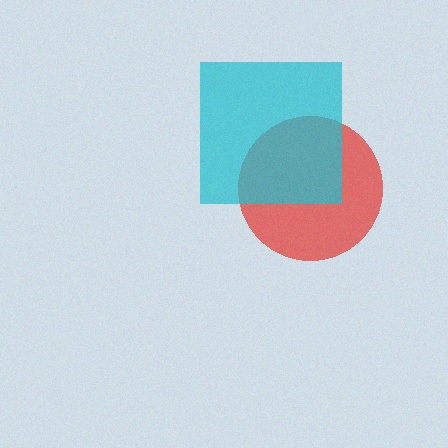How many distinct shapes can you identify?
There are 2 distinct shapes: a red circle, a cyan square.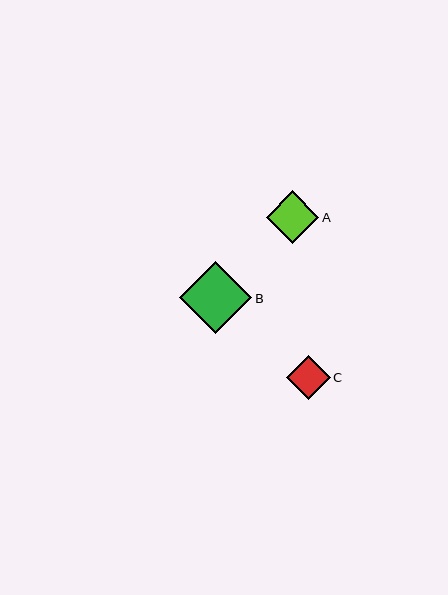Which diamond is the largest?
Diamond B is the largest with a size of approximately 72 pixels.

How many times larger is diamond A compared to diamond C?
Diamond A is approximately 1.2 times the size of diamond C.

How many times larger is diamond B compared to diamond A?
Diamond B is approximately 1.4 times the size of diamond A.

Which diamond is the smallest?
Diamond C is the smallest with a size of approximately 44 pixels.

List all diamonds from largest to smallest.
From largest to smallest: B, A, C.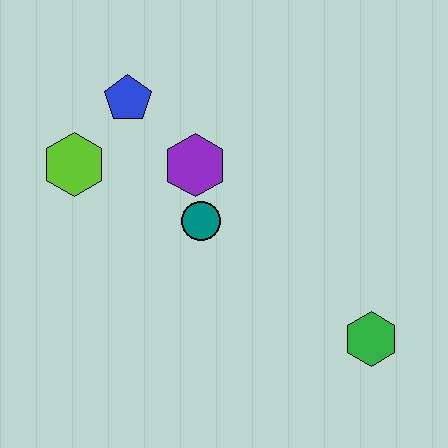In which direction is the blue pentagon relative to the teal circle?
The blue pentagon is above the teal circle.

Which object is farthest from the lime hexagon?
The green hexagon is farthest from the lime hexagon.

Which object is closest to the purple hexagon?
The teal circle is closest to the purple hexagon.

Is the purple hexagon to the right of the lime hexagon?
Yes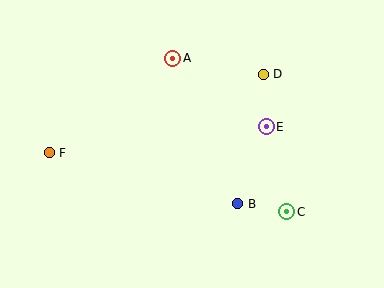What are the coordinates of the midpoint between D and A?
The midpoint between D and A is at (218, 66).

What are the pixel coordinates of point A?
Point A is at (173, 58).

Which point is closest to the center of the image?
Point B at (238, 204) is closest to the center.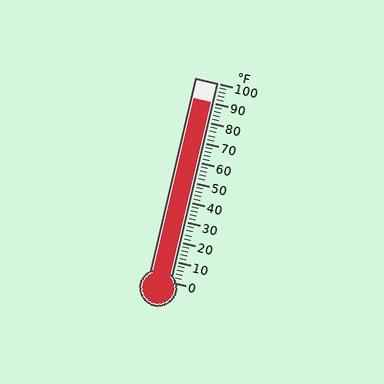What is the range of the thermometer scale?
The thermometer scale ranges from 0°F to 100°F.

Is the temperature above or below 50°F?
The temperature is above 50°F.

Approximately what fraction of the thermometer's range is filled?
The thermometer is filled to approximately 90% of its range.